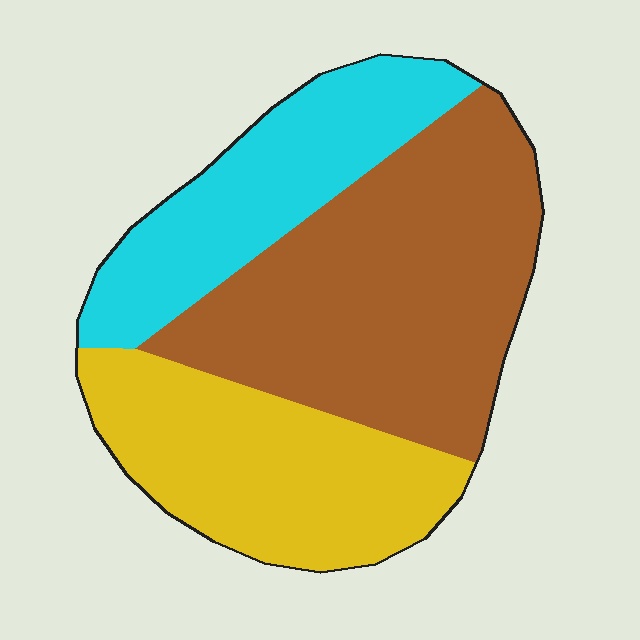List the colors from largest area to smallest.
From largest to smallest: brown, yellow, cyan.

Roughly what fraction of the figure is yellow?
Yellow takes up between a sixth and a third of the figure.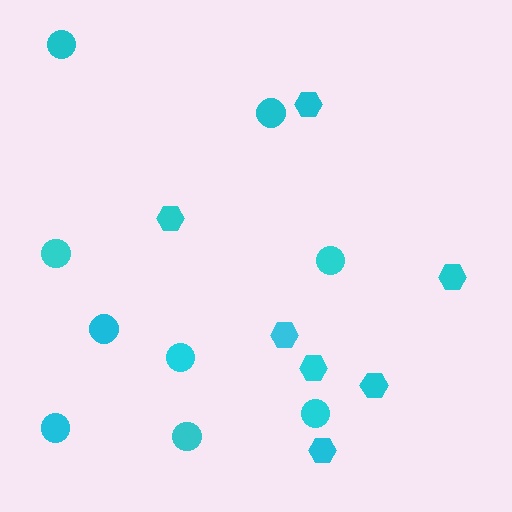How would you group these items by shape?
There are 2 groups: one group of hexagons (7) and one group of circles (9).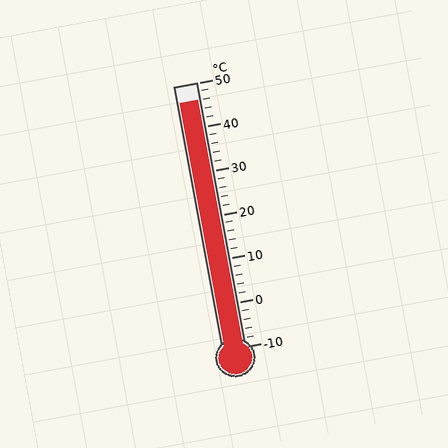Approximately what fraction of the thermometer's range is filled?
The thermometer is filled to approximately 95% of its range.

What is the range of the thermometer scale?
The thermometer scale ranges from -10°C to 50°C.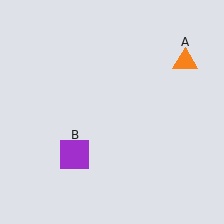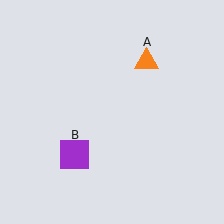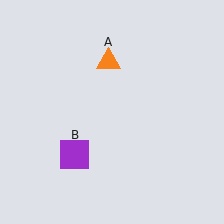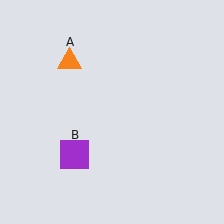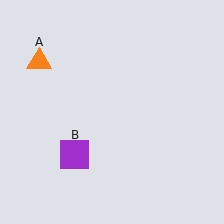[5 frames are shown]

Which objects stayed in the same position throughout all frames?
Purple square (object B) remained stationary.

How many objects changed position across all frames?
1 object changed position: orange triangle (object A).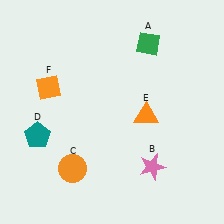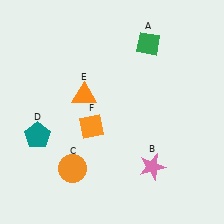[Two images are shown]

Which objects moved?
The objects that moved are: the orange triangle (E), the orange diamond (F).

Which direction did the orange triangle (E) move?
The orange triangle (E) moved left.